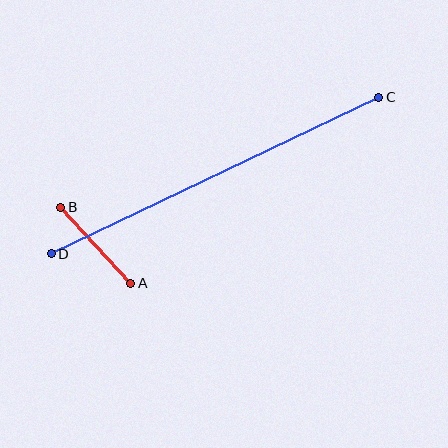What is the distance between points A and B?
The distance is approximately 103 pixels.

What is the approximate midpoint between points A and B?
The midpoint is at approximately (96, 245) pixels.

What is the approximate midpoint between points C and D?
The midpoint is at approximately (215, 175) pixels.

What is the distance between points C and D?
The distance is approximately 363 pixels.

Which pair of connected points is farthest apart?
Points C and D are farthest apart.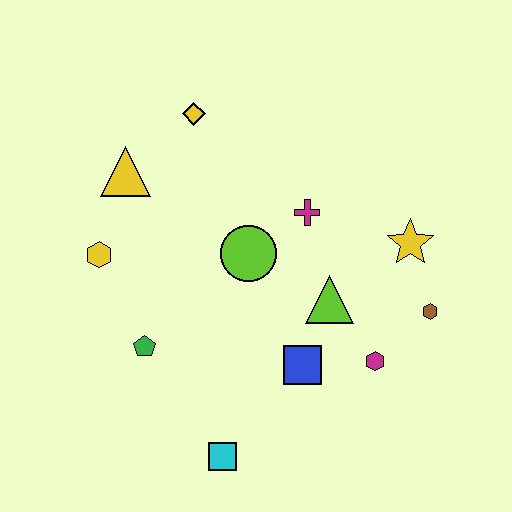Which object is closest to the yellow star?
The brown hexagon is closest to the yellow star.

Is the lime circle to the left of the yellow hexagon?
No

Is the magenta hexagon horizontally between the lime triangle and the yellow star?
Yes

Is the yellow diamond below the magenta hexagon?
No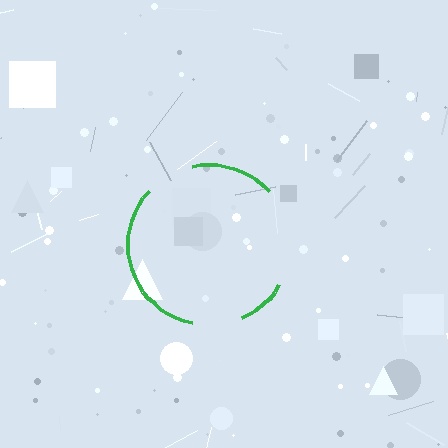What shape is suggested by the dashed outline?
The dashed outline suggests a circle.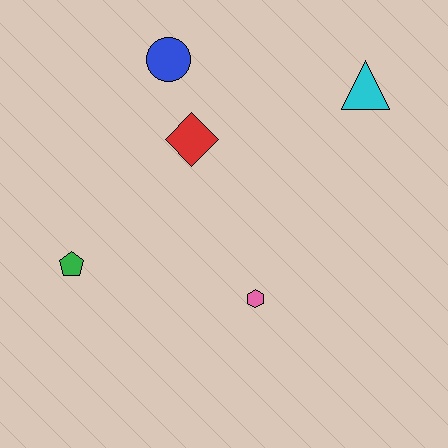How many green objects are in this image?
There is 1 green object.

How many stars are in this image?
There are no stars.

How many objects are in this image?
There are 5 objects.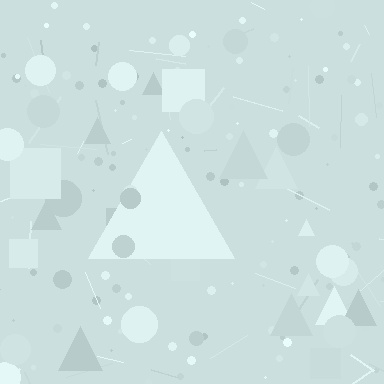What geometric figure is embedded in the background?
A triangle is embedded in the background.